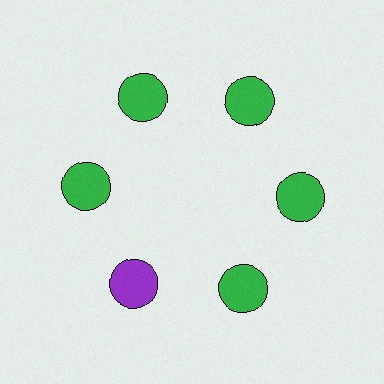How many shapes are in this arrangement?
There are 6 shapes arranged in a ring pattern.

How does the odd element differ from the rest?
It has a different color: purple instead of green.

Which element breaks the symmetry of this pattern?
The purple circle at roughly the 7 o'clock position breaks the symmetry. All other shapes are green circles.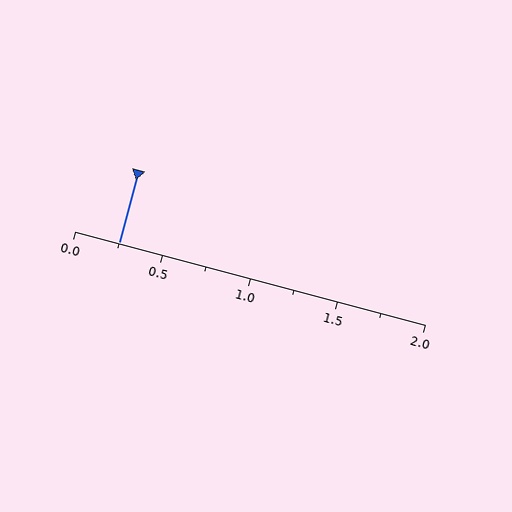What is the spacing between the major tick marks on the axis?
The major ticks are spaced 0.5 apart.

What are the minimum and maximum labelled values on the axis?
The axis runs from 0.0 to 2.0.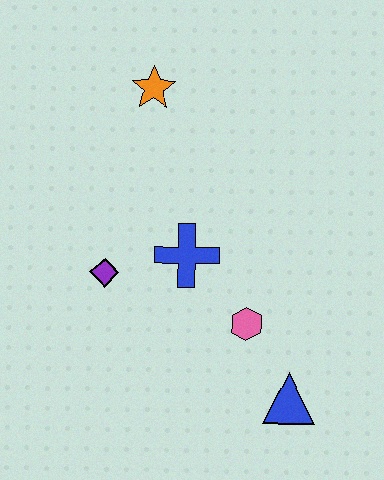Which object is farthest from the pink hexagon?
The orange star is farthest from the pink hexagon.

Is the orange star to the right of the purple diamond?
Yes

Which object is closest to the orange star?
The blue cross is closest to the orange star.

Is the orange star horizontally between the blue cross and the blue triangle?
No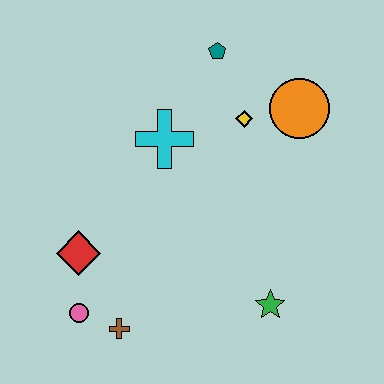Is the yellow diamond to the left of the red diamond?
No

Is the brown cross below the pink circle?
Yes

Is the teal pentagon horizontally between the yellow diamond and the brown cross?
Yes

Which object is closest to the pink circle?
The brown cross is closest to the pink circle.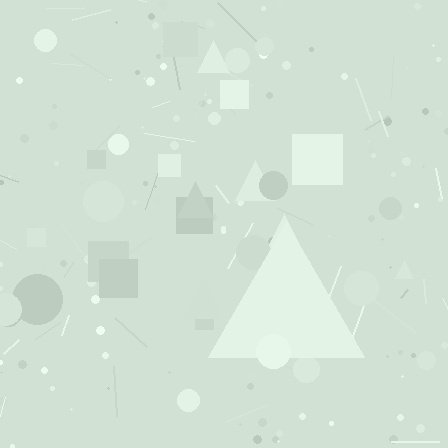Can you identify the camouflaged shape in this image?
The camouflaged shape is a triangle.